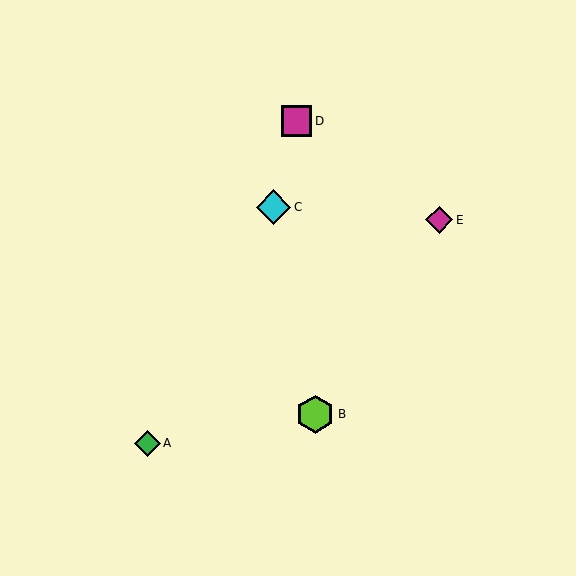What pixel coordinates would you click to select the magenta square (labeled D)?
Click at (296, 121) to select the magenta square D.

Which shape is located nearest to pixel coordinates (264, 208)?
The cyan diamond (labeled C) at (274, 207) is nearest to that location.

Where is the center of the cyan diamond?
The center of the cyan diamond is at (274, 207).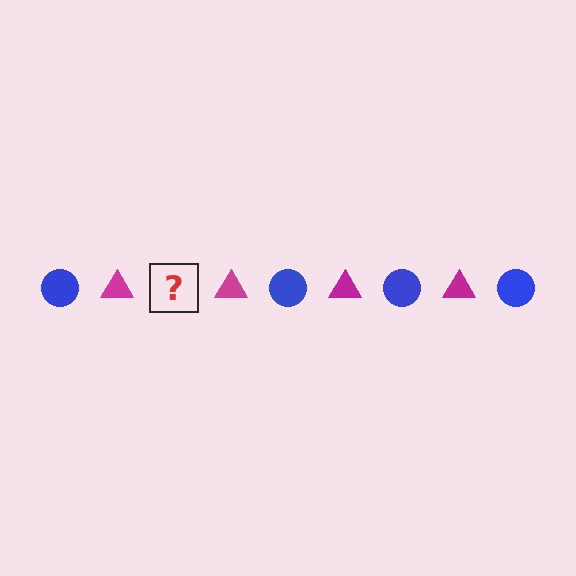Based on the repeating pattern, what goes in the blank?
The blank should be a blue circle.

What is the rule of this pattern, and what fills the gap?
The rule is that the pattern alternates between blue circle and magenta triangle. The gap should be filled with a blue circle.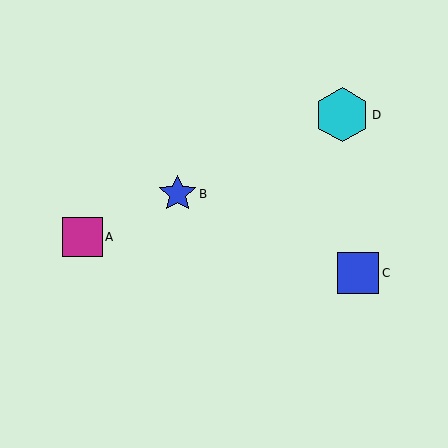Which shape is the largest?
The cyan hexagon (labeled D) is the largest.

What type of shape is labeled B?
Shape B is a blue star.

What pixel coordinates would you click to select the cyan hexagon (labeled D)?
Click at (342, 115) to select the cyan hexagon D.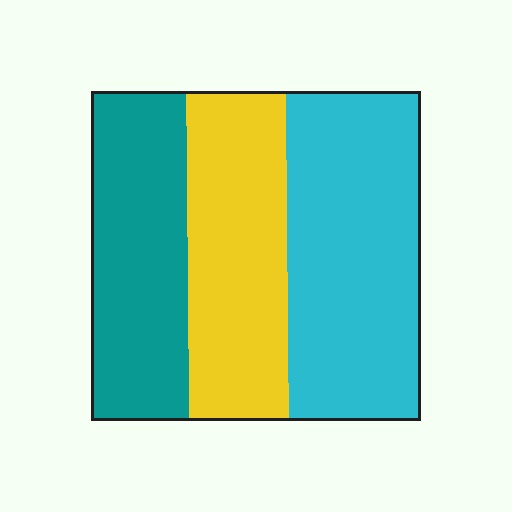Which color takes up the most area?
Cyan, at roughly 40%.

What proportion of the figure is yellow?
Yellow takes up between a sixth and a third of the figure.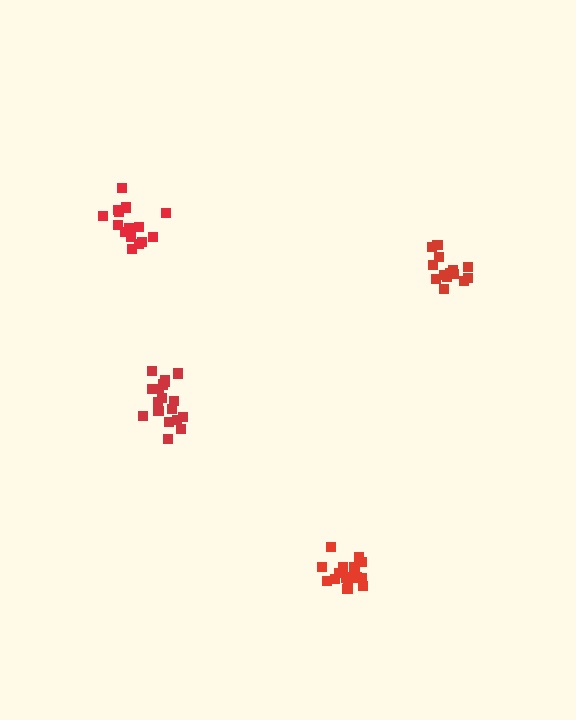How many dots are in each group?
Group 1: 18 dots, Group 2: 16 dots, Group 3: 19 dots, Group 4: 14 dots (67 total).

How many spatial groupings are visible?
There are 4 spatial groupings.